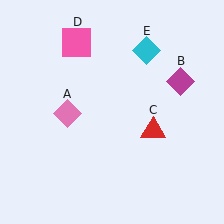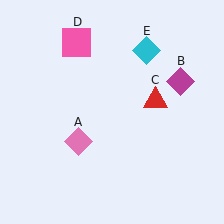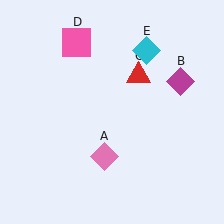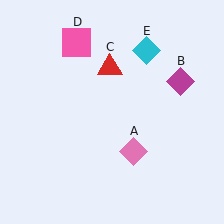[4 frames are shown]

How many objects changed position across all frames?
2 objects changed position: pink diamond (object A), red triangle (object C).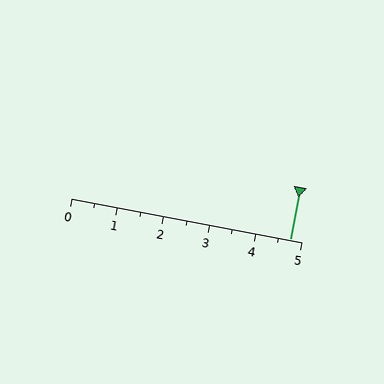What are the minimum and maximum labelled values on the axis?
The axis runs from 0 to 5.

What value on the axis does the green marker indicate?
The marker indicates approximately 4.8.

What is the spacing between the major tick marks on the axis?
The major ticks are spaced 1 apart.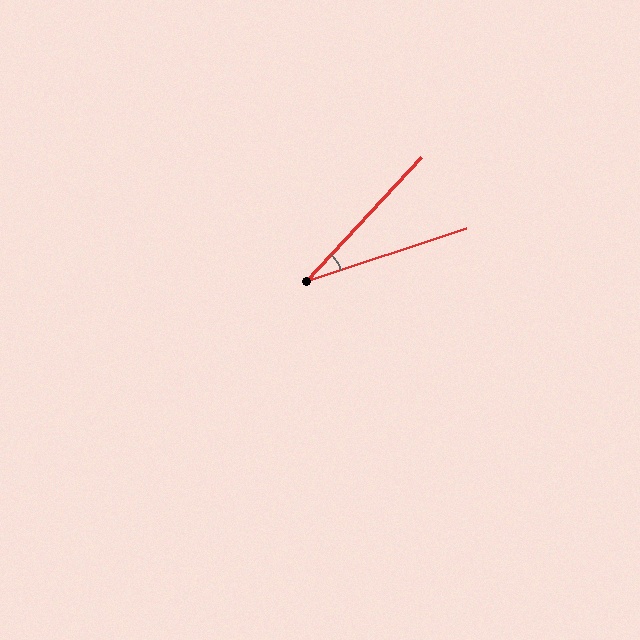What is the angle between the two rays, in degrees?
Approximately 29 degrees.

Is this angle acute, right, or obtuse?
It is acute.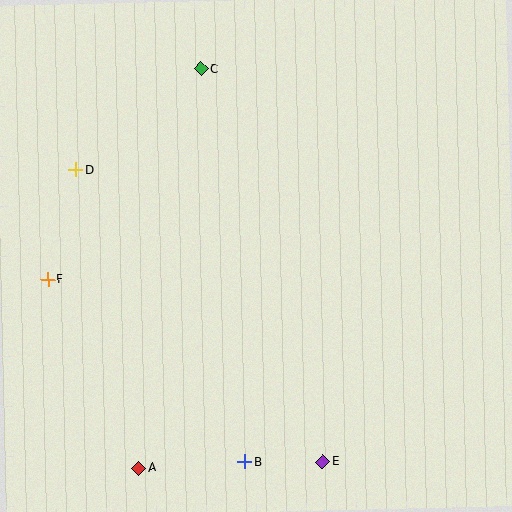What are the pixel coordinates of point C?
Point C is at (201, 69).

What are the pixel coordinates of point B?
Point B is at (244, 462).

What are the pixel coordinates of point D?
Point D is at (76, 170).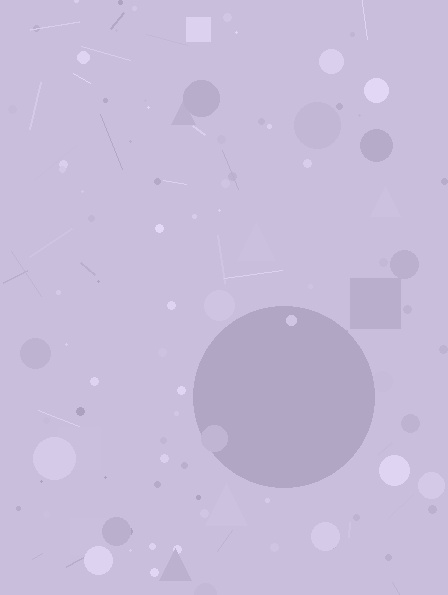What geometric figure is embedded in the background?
A circle is embedded in the background.